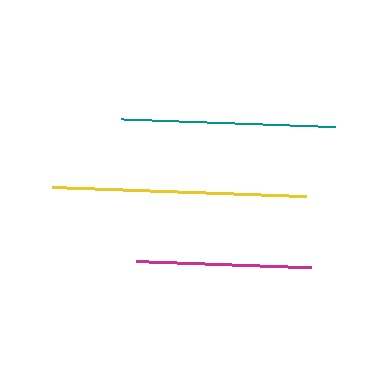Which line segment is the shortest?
The magenta line is the shortest at approximately 175 pixels.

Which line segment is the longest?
The yellow line is the longest at approximately 254 pixels.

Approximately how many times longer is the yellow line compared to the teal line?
The yellow line is approximately 1.2 times the length of the teal line.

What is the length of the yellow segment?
The yellow segment is approximately 254 pixels long.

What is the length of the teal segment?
The teal segment is approximately 215 pixels long.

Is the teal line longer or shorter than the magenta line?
The teal line is longer than the magenta line.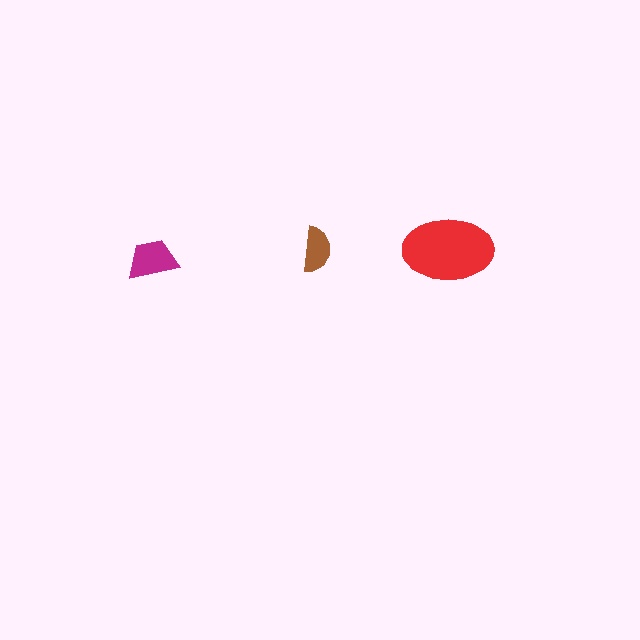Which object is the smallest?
The brown semicircle.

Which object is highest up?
The red ellipse is topmost.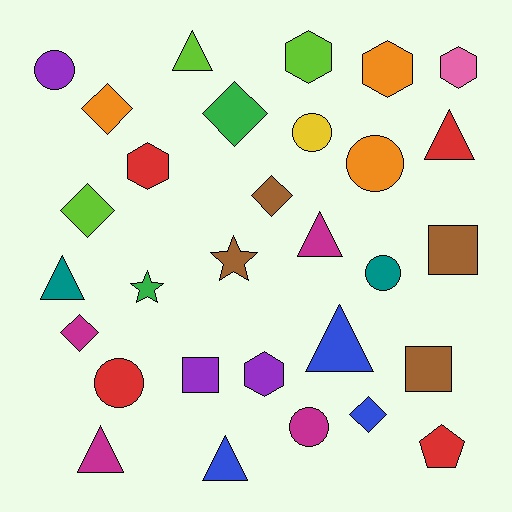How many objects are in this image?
There are 30 objects.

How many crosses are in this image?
There are no crosses.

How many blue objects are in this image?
There are 3 blue objects.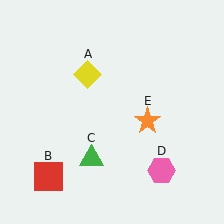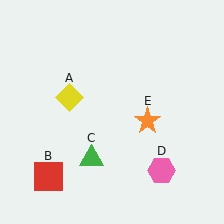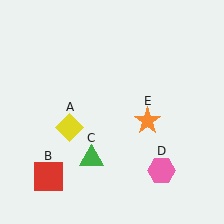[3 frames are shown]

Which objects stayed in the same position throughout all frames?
Red square (object B) and green triangle (object C) and pink hexagon (object D) and orange star (object E) remained stationary.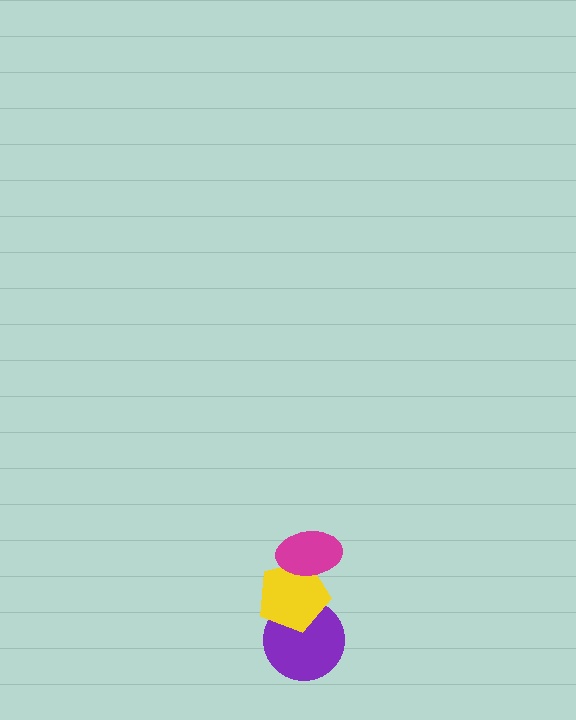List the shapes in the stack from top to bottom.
From top to bottom: the magenta ellipse, the yellow pentagon, the purple circle.